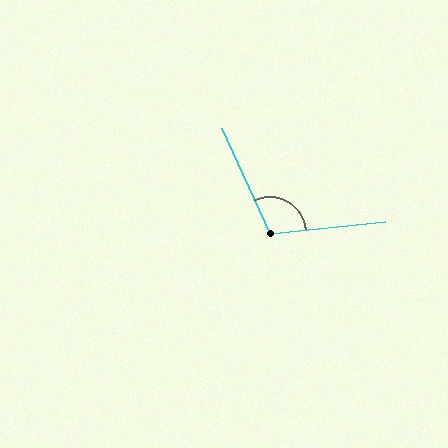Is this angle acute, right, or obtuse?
It is obtuse.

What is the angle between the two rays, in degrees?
Approximately 109 degrees.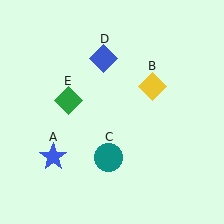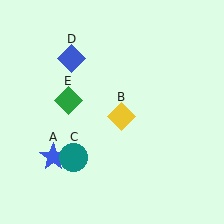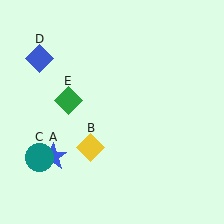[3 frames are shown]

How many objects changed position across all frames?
3 objects changed position: yellow diamond (object B), teal circle (object C), blue diamond (object D).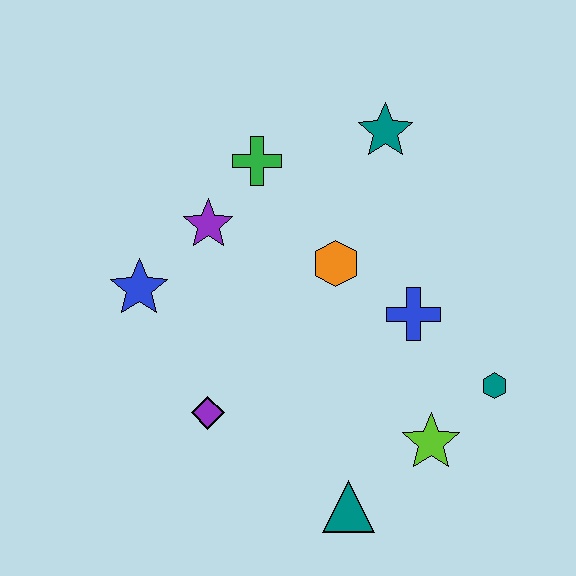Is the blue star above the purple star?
No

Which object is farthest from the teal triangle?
The teal star is farthest from the teal triangle.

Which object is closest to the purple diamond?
The blue star is closest to the purple diamond.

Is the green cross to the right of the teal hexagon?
No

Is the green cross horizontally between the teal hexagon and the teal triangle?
No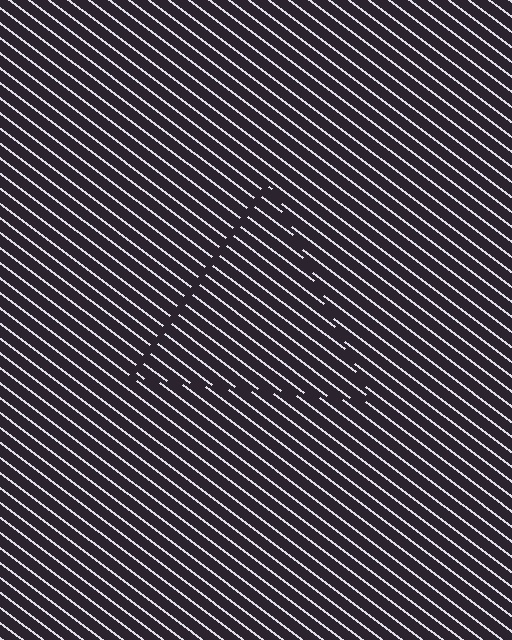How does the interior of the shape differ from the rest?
The interior of the shape contains the same grating, shifted by half a period — the contour is defined by the phase discontinuity where line-ends from the inner and outer gratings abut.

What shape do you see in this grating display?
An illusory triangle. The interior of the shape contains the same grating, shifted by half a period — the contour is defined by the phase discontinuity where line-ends from the inner and outer gratings abut.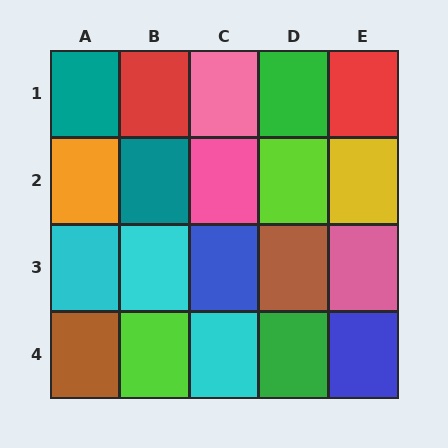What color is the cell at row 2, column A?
Orange.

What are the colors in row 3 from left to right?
Cyan, cyan, blue, brown, pink.